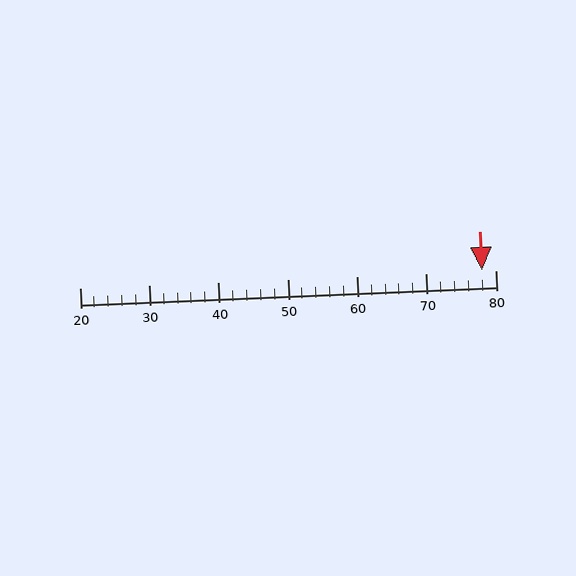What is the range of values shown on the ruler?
The ruler shows values from 20 to 80.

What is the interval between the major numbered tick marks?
The major tick marks are spaced 10 units apart.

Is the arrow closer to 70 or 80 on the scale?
The arrow is closer to 80.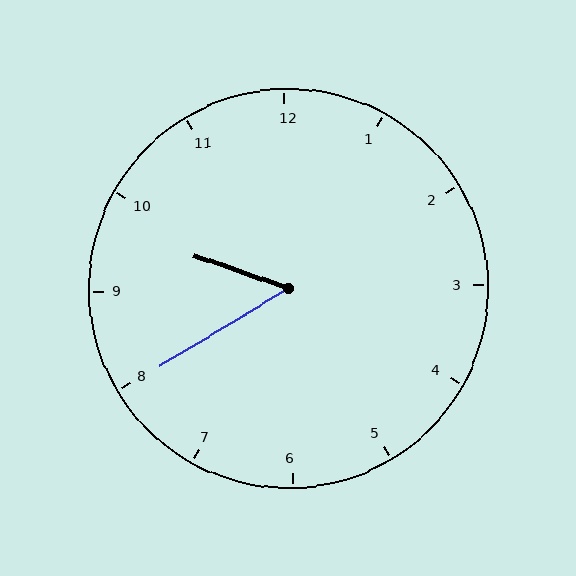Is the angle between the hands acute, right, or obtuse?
It is acute.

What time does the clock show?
9:40.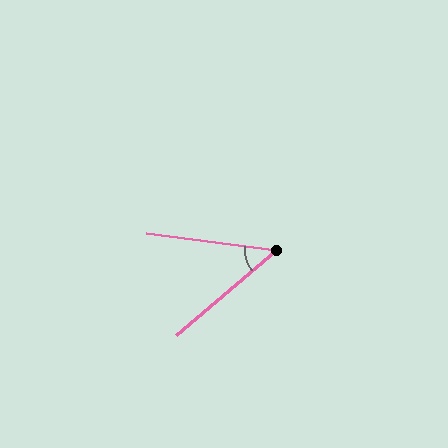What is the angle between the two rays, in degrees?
Approximately 48 degrees.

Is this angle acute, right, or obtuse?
It is acute.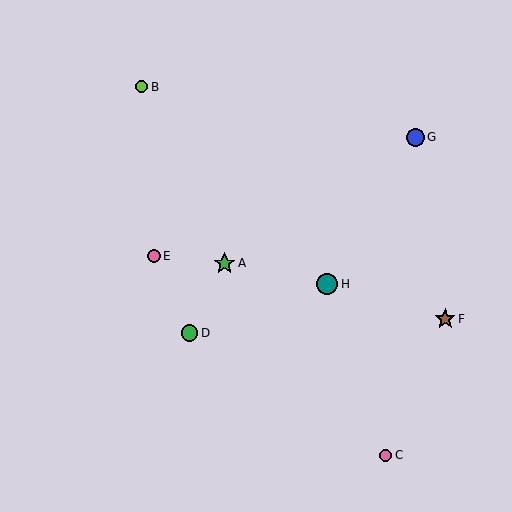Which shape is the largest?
The green star (labeled A) is the largest.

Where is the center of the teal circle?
The center of the teal circle is at (327, 284).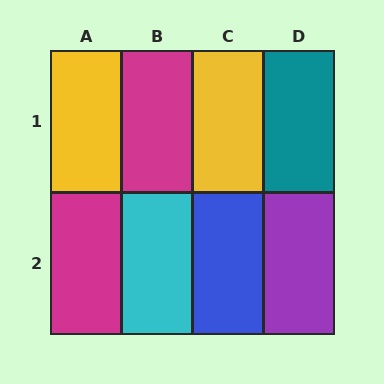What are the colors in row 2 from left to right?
Magenta, cyan, blue, purple.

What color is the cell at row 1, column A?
Yellow.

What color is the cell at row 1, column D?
Teal.